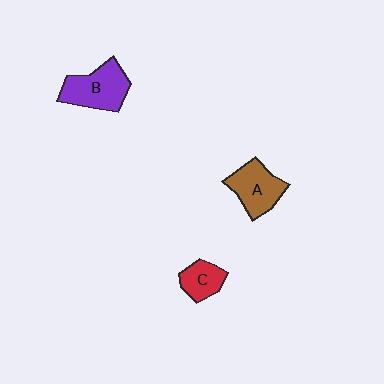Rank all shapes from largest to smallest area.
From largest to smallest: B (purple), A (brown), C (red).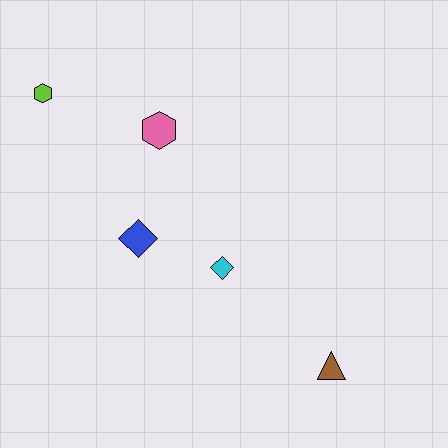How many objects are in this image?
There are 5 objects.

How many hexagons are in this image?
There are 2 hexagons.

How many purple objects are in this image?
There are no purple objects.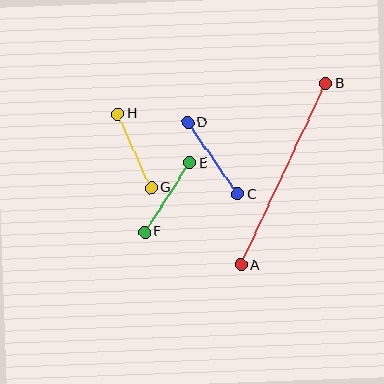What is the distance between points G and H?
The distance is approximately 81 pixels.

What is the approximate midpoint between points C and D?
The midpoint is at approximately (213, 158) pixels.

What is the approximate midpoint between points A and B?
The midpoint is at approximately (283, 174) pixels.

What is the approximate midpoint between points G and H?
The midpoint is at approximately (134, 151) pixels.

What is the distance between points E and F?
The distance is approximately 83 pixels.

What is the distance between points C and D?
The distance is approximately 87 pixels.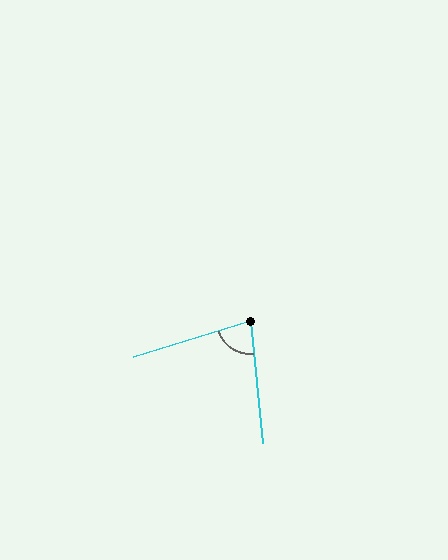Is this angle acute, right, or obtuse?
It is acute.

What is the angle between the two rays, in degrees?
Approximately 79 degrees.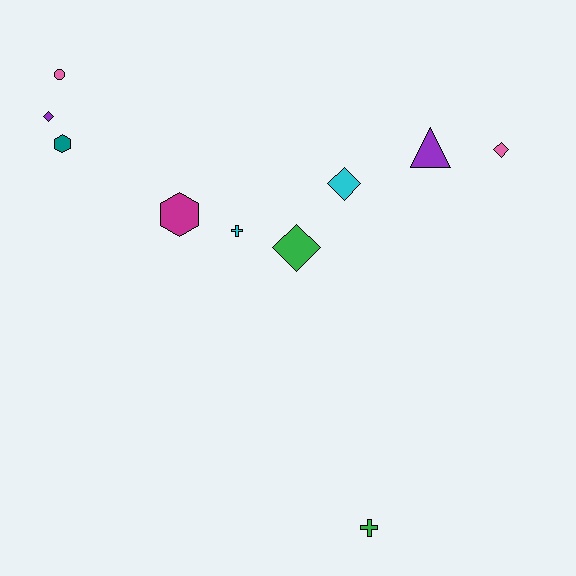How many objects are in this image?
There are 10 objects.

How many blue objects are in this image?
There are no blue objects.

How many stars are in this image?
There are no stars.